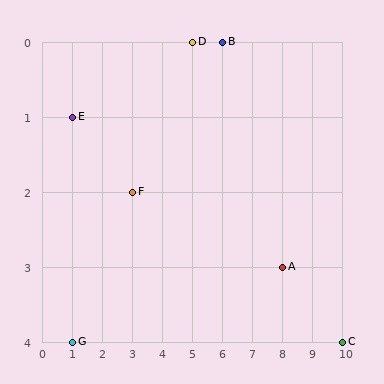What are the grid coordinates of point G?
Point G is at grid coordinates (1, 4).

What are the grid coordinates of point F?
Point F is at grid coordinates (3, 2).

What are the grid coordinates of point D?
Point D is at grid coordinates (5, 0).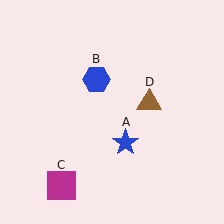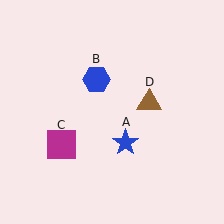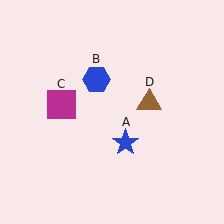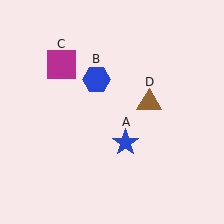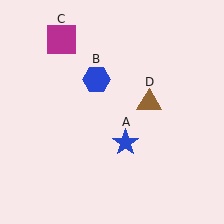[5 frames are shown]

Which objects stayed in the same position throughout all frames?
Blue star (object A) and blue hexagon (object B) and brown triangle (object D) remained stationary.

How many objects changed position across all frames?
1 object changed position: magenta square (object C).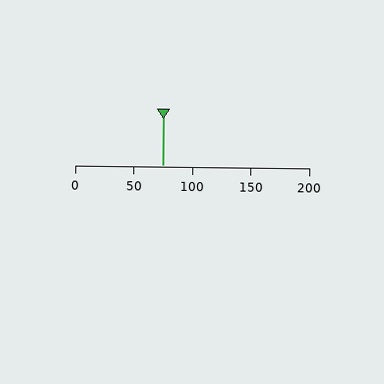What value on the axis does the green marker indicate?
The marker indicates approximately 75.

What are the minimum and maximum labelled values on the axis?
The axis runs from 0 to 200.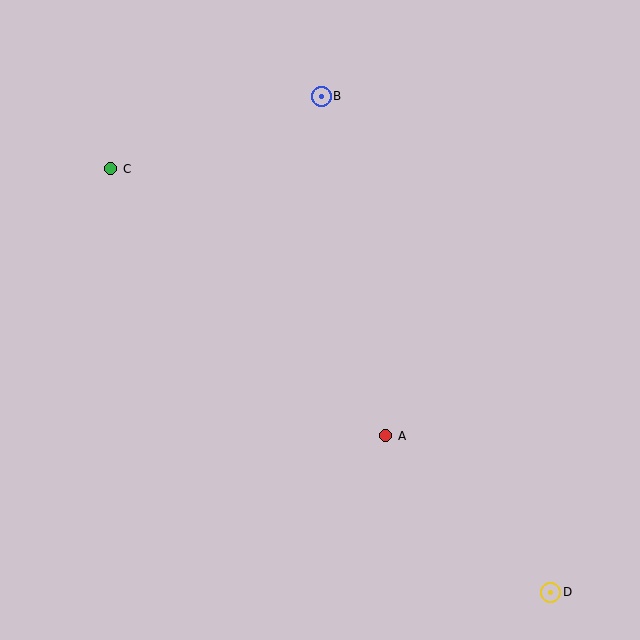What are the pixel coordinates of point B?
Point B is at (321, 96).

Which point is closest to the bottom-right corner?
Point D is closest to the bottom-right corner.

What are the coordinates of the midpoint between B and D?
The midpoint between B and D is at (436, 344).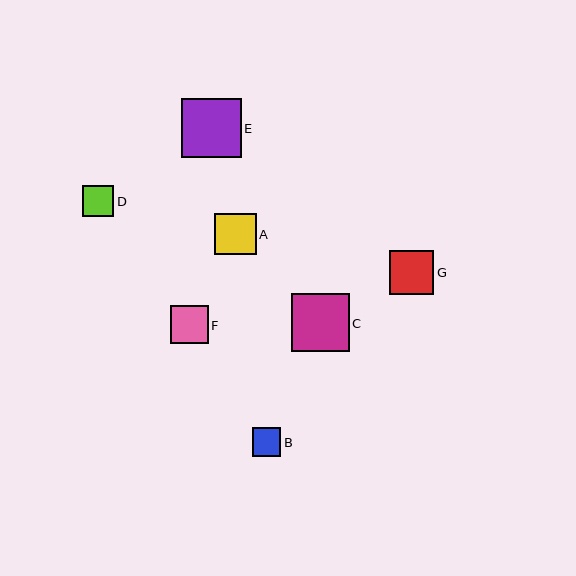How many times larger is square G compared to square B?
Square G is approximately 1.5 times the size of square B.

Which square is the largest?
Square E is the largest with a size of approximately 59 pixels.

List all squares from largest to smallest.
From largest to smallest: E, C, G, A, F, D, B.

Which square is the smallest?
Square B is the smallest with a size of approximately 29 pixels.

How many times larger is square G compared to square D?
Square G is approximately 1.4 times the size of square D.